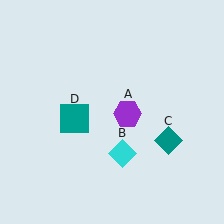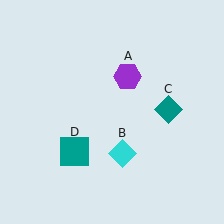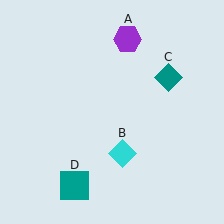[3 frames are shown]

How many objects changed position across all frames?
3 objects changed position: purple hexagon (object A), teal diamond (object C), teal square (object D).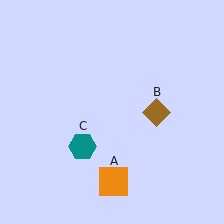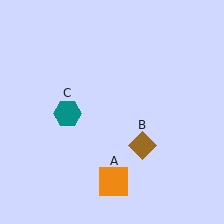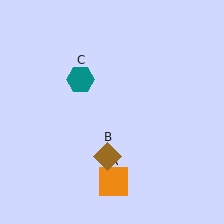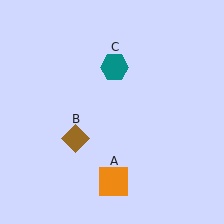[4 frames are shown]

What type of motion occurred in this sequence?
The brown diamond (object B), teal hexagon (object C) rotated clockwise around the center of the scene.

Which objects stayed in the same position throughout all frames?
Orange square (object A) remained stationary.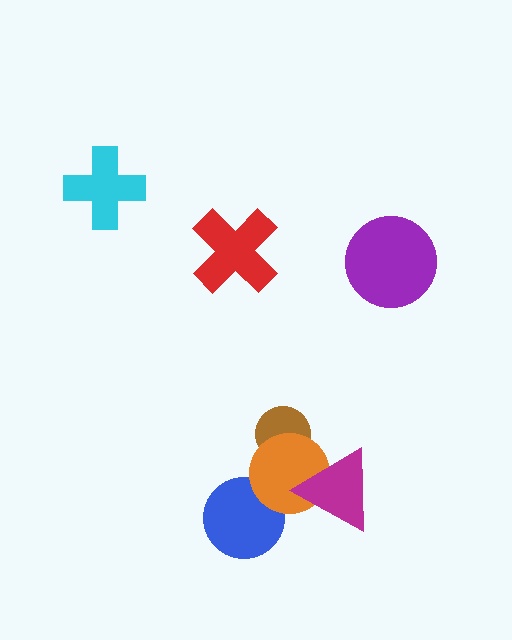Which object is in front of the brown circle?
The orange circle is in front of the brown circle.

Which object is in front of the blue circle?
The orange circle is in front of the blue circle.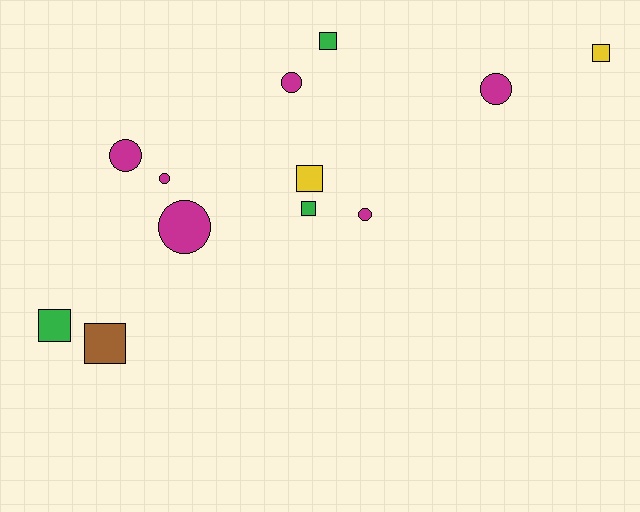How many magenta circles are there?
There are 6 magenta circles.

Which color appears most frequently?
Magenta, with 6 objects.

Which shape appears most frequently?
Square, with 6 objects.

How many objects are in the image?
There are 12 objects.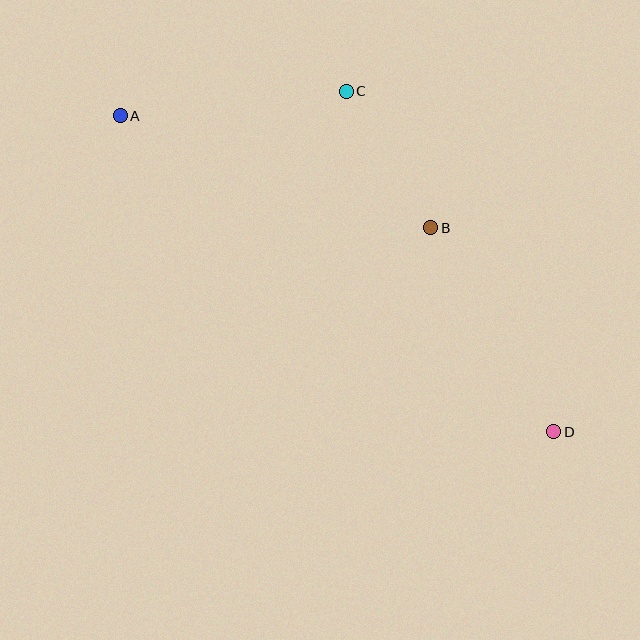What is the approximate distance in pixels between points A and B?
The distance between A and B is approximately 330 pixels.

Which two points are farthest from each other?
Points A and D are farthest from each other.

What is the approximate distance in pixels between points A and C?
The distance between A and C is approximately 227 pixels.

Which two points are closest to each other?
Points B and C are closest to each other.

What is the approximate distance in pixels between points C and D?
The distance between C and D is approximately 399 pixels.